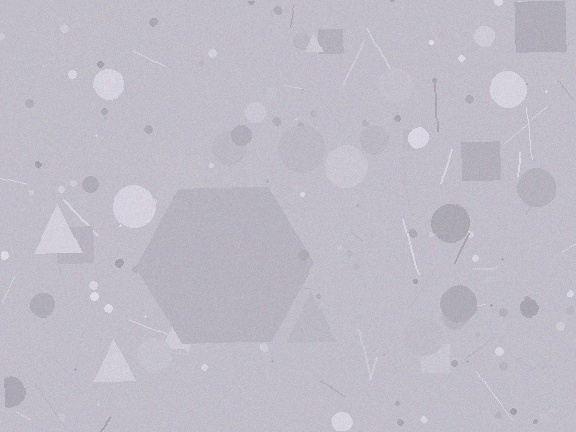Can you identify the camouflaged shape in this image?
The camouflaged shape is a hexagon.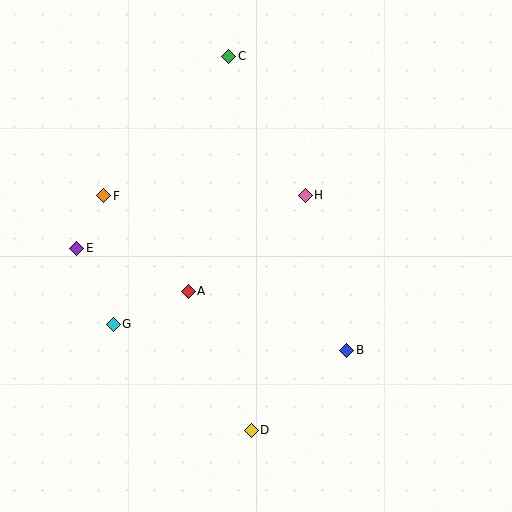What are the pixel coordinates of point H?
Point H is at (305, 195).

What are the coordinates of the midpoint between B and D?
The midpoint between B and D is at (299, 390).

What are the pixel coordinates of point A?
Point A is at (188, 291).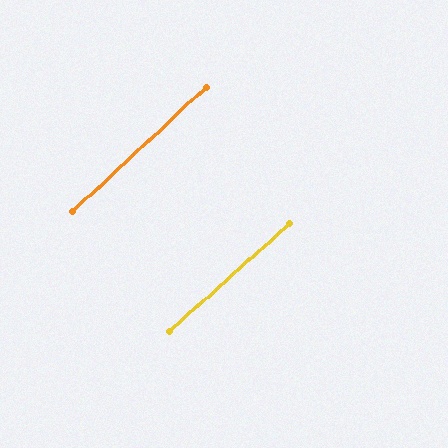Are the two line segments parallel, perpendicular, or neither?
Parallel — their directions differ by only 1.4°.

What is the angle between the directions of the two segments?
Approximately 1 degree.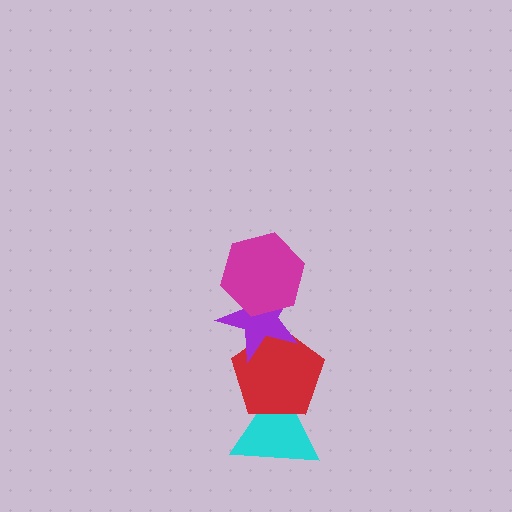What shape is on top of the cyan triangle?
The red pentagon is on top of the cyan triangle.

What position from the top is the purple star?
The purple star is 2nd from the top.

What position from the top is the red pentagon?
The red pentagon is 3rd from the top.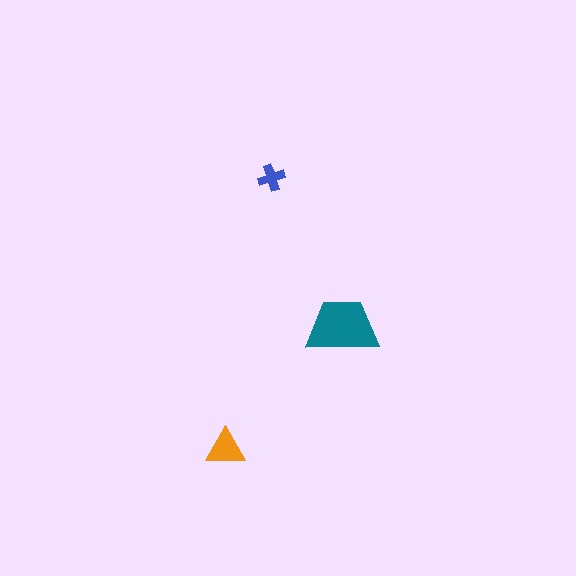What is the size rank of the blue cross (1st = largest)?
3rd.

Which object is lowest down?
The orange triangle is bottommost.